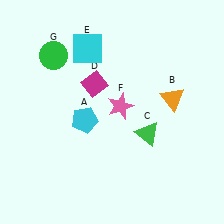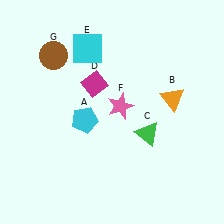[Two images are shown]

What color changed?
The circle (G) changed from green in Image 1 to brown in Image 2.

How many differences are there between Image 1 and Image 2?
There is 1 difference between the two images.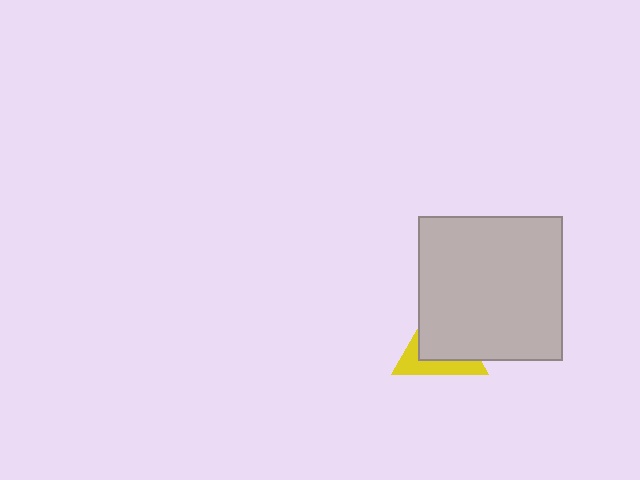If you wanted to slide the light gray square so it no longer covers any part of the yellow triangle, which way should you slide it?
Slide it toward the upper-right — that is the most direct way to separate the two shapes.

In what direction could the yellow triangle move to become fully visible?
The yellow triangle could move toward the lower-left. That would shift it out from behind the light gray square entirely.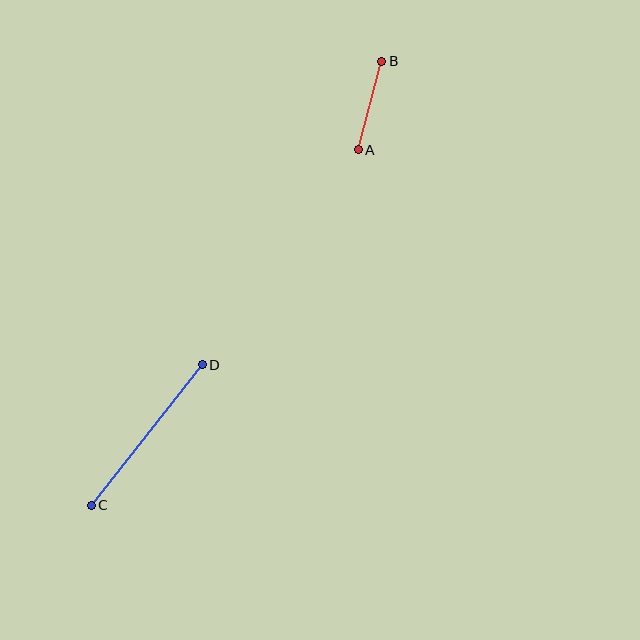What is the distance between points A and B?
The distance is approximately 91 pixels.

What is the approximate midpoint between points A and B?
The midpoint is at approximately (370, 106) pixels.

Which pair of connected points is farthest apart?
Points C and D are farthest apart.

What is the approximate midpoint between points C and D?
The midpoint is at approximately (147, 435) pixels.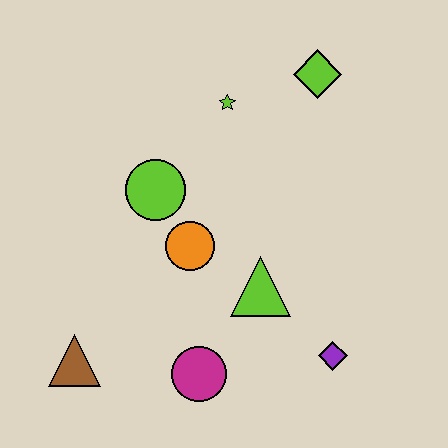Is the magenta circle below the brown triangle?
Yes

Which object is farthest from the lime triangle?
The lime diamond is farthest from the lime triangle.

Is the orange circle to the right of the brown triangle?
Yes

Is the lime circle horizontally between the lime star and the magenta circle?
No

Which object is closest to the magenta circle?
The lime triangle is closest to the magenta circle.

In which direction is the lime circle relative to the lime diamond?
The lime circle is to the left of the lime diamond.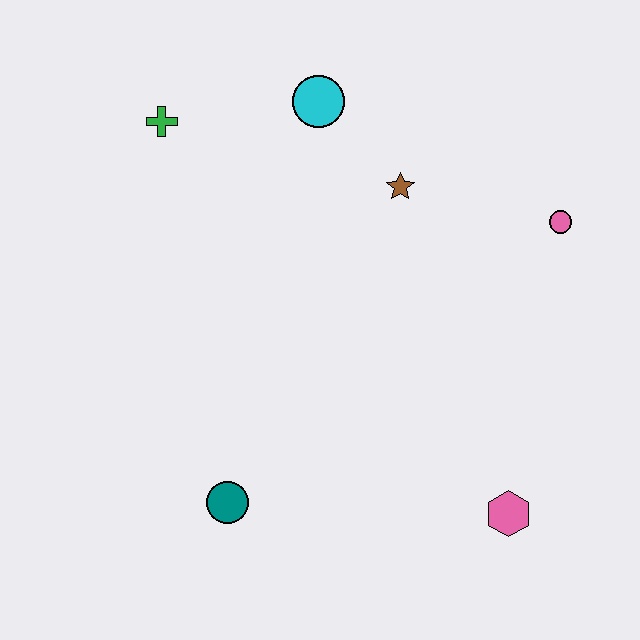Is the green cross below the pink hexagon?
No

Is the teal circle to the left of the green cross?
No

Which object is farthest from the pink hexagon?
The green cross is farthest from the pink hexagon.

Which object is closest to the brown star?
The cyan circle is closest to the brown star.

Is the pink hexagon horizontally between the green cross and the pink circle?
Yes